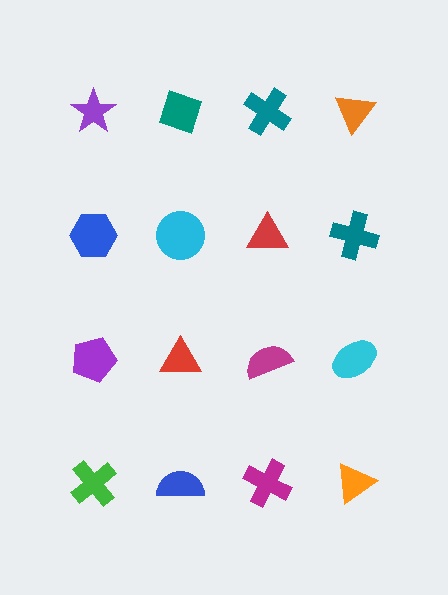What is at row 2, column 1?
A blue hexagon.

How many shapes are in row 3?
4 shapes.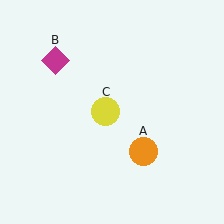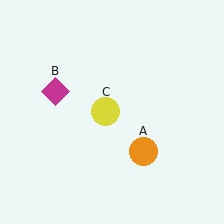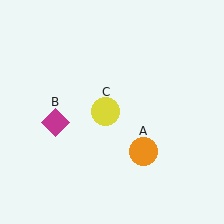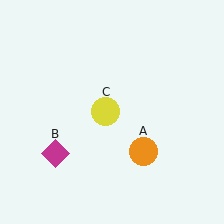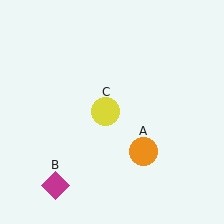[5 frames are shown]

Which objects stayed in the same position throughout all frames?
Orange circle (object A) and yellow circle (object C) remained stationary.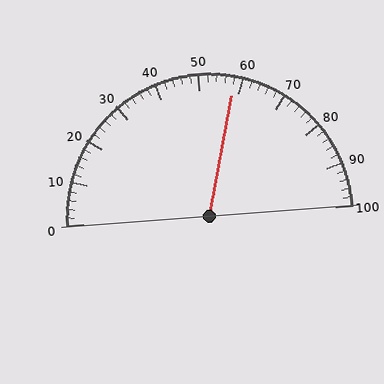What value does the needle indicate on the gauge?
The needle indicates approximately 58.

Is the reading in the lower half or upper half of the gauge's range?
The reading is in the upper half of the range (0 to 100).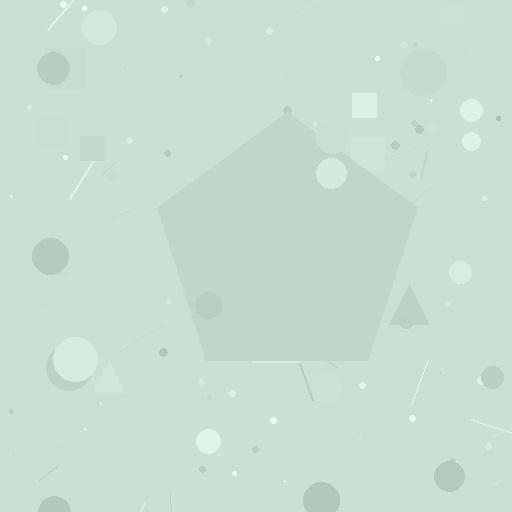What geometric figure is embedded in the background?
A pentagon is embedded in the background.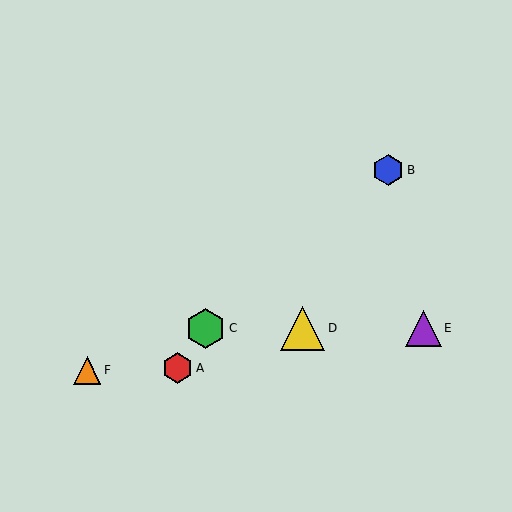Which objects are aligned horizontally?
Objects C, D, E are aligned horizontally.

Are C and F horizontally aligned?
No, C is at y≈328 and F is at y≈370.